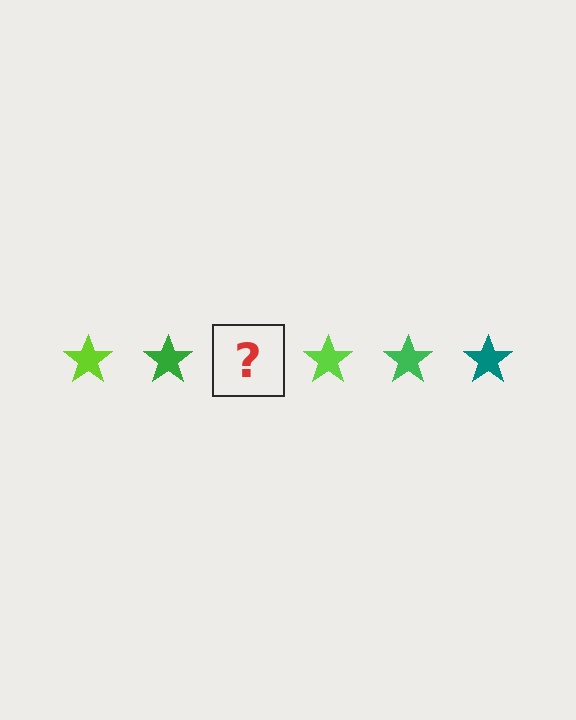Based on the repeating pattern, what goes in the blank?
The blank should be a teal star.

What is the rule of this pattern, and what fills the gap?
The rule is that the pattern cycles through lime, green, teal stars. The gap should be filled with a teal star.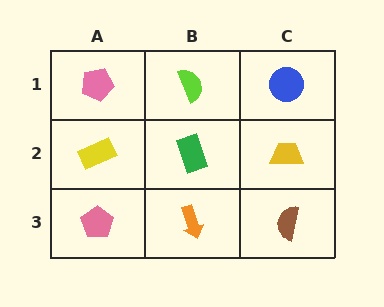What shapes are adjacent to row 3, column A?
A yellow rectangle (row 2, column A), an orange arrow (row 3, column B).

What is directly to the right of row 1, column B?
A blue circle.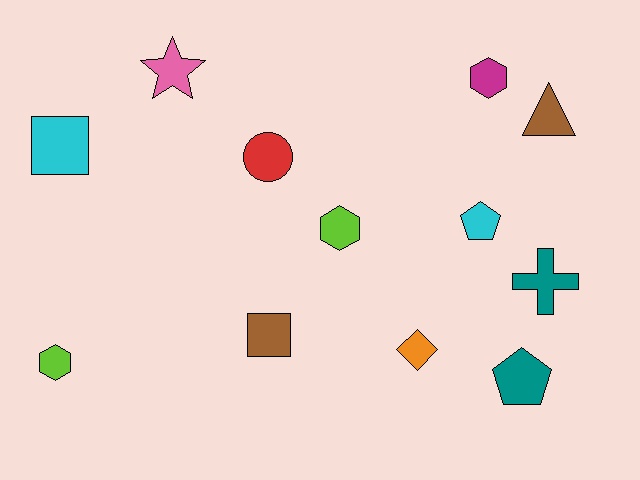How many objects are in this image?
There are 12 objects.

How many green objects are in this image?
There are no green objects.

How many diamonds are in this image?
There is 1 diamond.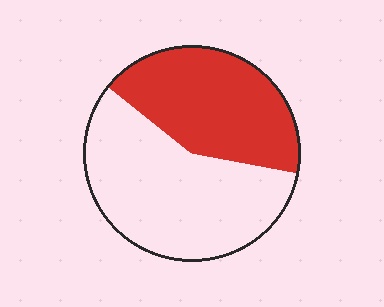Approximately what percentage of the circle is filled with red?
Approximately 40%.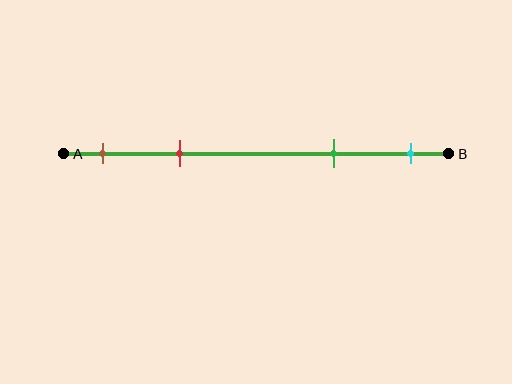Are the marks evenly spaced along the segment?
No, the marks are not evenly spaced.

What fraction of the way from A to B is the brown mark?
The brown mark is approximately 10% (0.1) of the way from A to B.